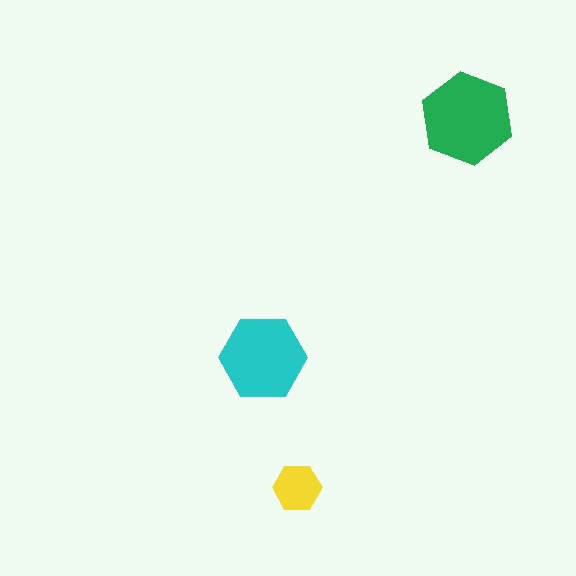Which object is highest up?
The green hexagon is topmost.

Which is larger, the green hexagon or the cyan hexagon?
The green one.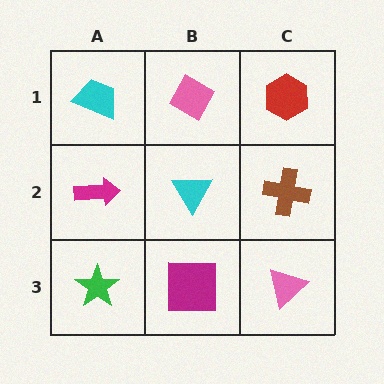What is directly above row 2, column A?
A cyan trapezoid.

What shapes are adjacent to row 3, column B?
A cyan triangle (row 2, column B), a green star (row 3, column A), a pink triangle (row 3, column C).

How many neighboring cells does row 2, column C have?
3.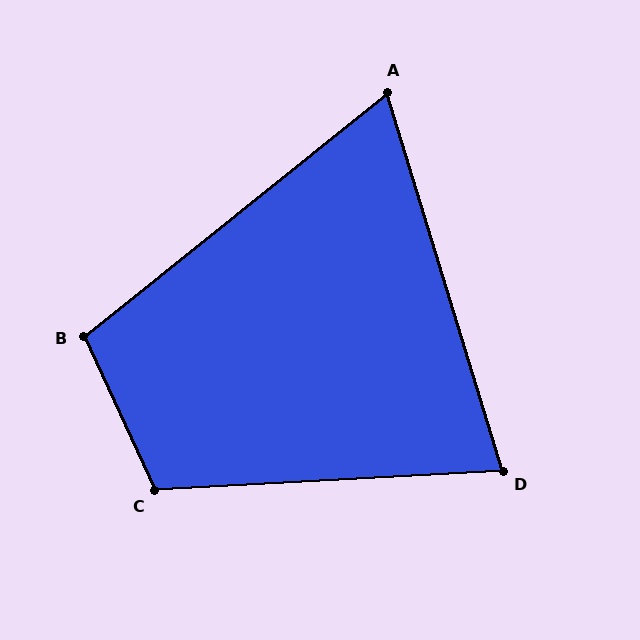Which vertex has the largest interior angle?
C, at approximately 112 degrees.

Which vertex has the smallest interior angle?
A, at approximately 68 degrees.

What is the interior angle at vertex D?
Approximately 76 degrees (acute).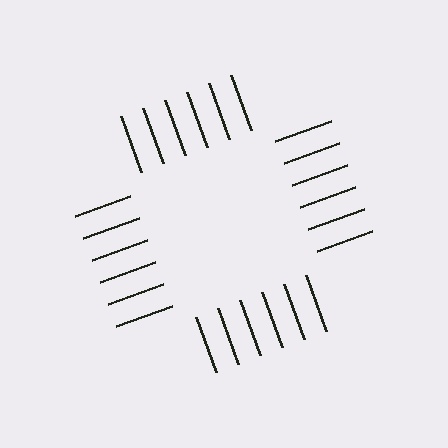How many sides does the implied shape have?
4 sides — the line-ends trace a square.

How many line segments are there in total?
24 — 6 along each of the 4 edges.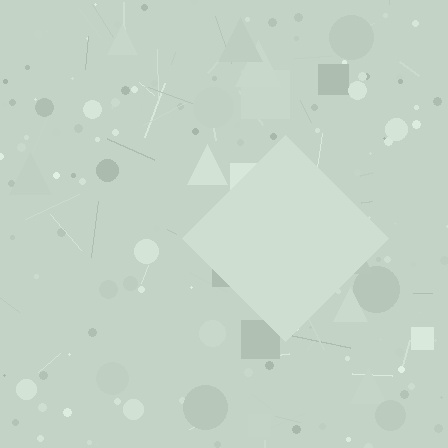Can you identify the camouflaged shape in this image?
The camouflaged shape is a diamond.